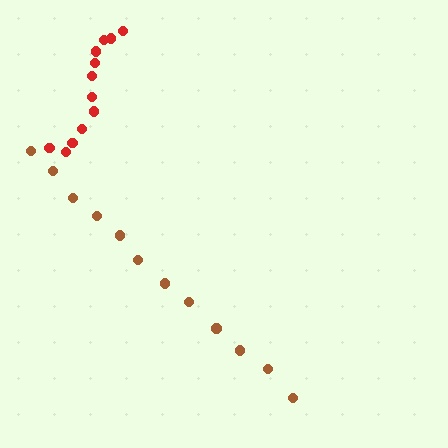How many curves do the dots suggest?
There are 2 distinct paths.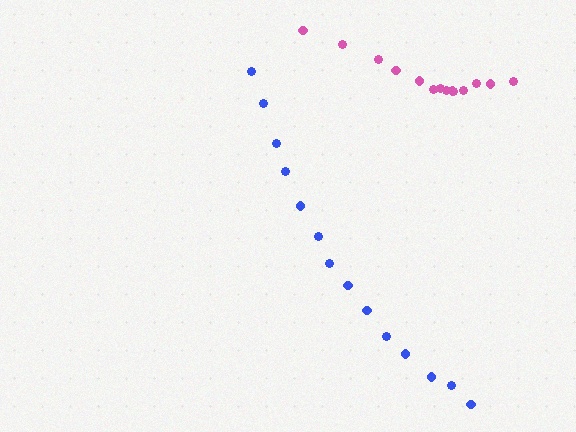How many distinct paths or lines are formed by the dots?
There are 2 distinct paths.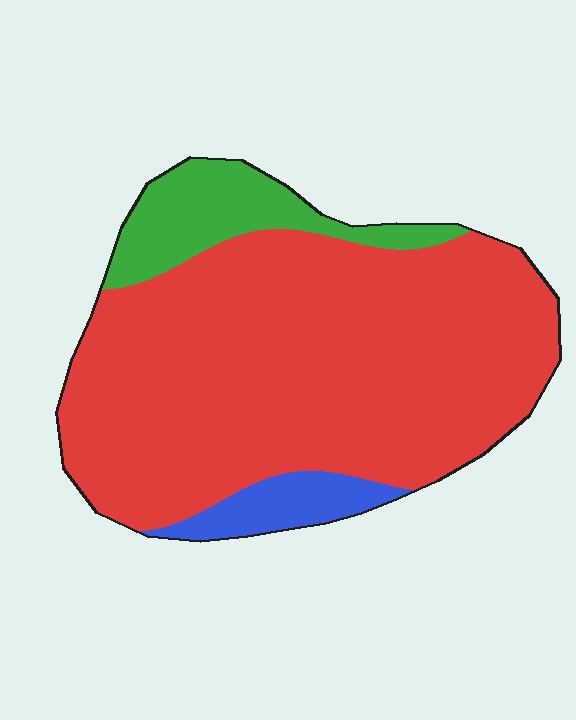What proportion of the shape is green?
Green takes up about one eighth (1/8) of the shape.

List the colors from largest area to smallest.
From largest to smallest: red, green, blue.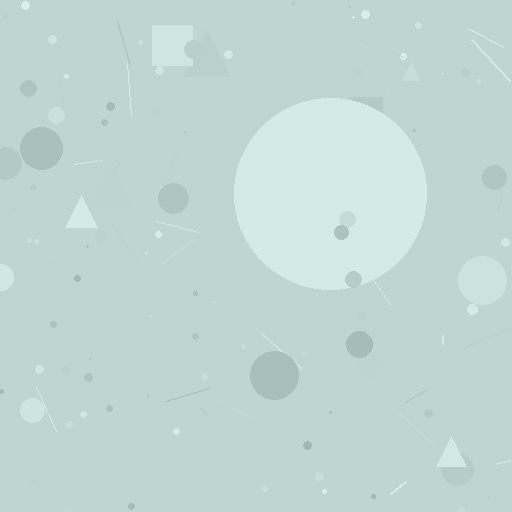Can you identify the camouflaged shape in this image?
The camouflaged shape is a circle.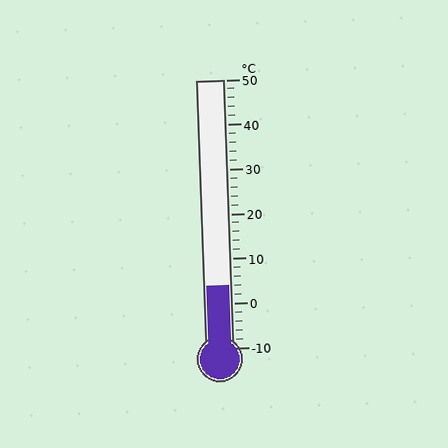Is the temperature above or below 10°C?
The temperature is below 10°C.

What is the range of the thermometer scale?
The thermometer scale ranges from -10°C to 50°C.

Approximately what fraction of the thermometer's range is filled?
The thermometer is filled to approximately 25% of its range.